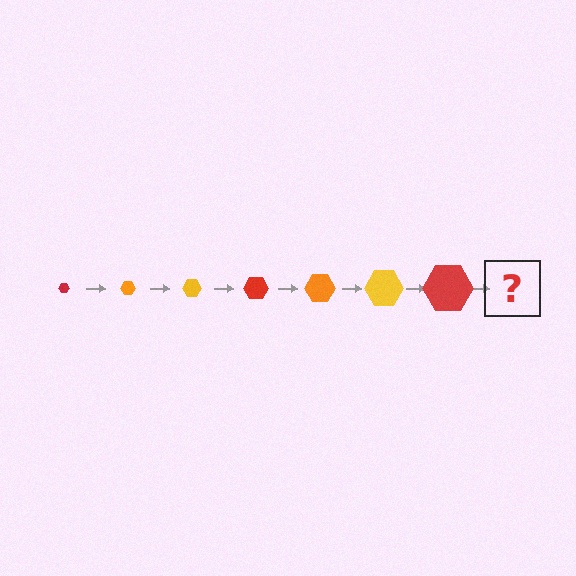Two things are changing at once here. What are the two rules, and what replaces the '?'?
The two rules are that the hexagon grows larger each step and the color cycles through red, orange, and yellow. The '?' should be an orange hexagon, larger than the previous one.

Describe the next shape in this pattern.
It should be an orange hexagon, larger than the previous one.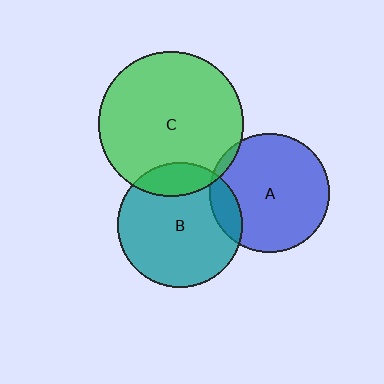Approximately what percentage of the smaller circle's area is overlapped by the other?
Approximately 5%.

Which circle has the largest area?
Circle C (green).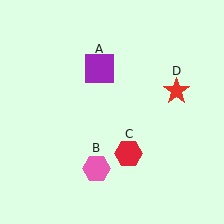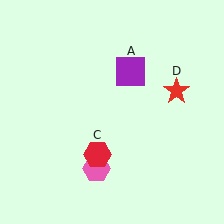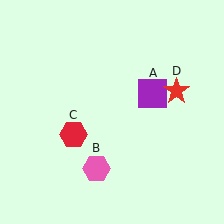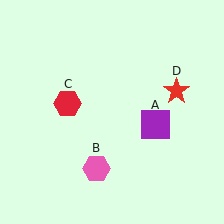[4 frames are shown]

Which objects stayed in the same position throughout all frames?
Pink hexagon (object B) and red star (object D) remained stationary.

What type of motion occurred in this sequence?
The purple square (object A), red hexagon (object C) rotated clockwise around the center of the scene.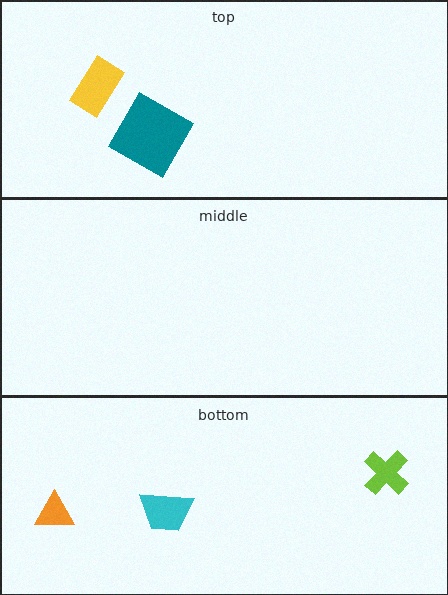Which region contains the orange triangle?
The bottom region.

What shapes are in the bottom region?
The lime cross, the cyan trapezoid, the orange triangle.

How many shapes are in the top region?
2.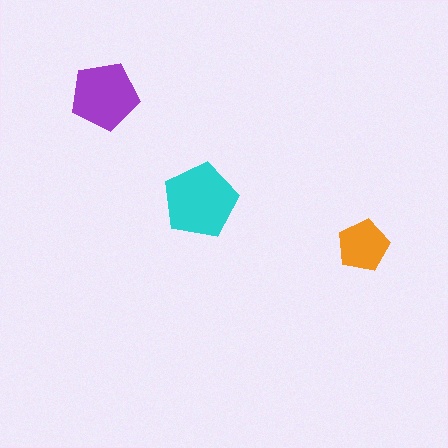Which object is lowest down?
The orange pentagon is bottommost.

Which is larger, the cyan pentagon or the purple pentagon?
The cyan one.